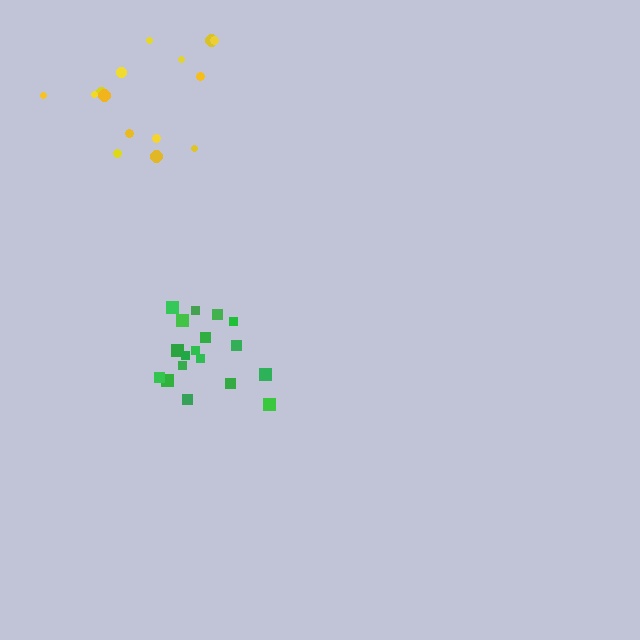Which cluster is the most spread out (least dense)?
Yellow.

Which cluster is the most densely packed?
Green.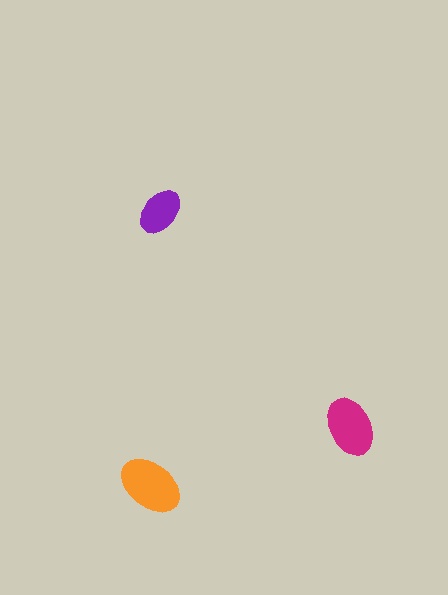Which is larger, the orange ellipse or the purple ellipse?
The orange one.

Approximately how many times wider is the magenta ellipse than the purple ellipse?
About 1.5 times wider.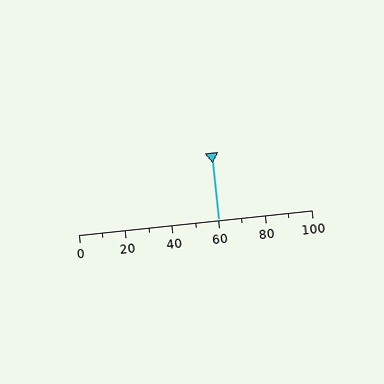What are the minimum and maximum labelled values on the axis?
The axis runs from 0 to 100.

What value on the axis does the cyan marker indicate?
The marker indicates approximately 60.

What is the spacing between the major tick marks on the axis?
The major ticks are spaced 20 apart.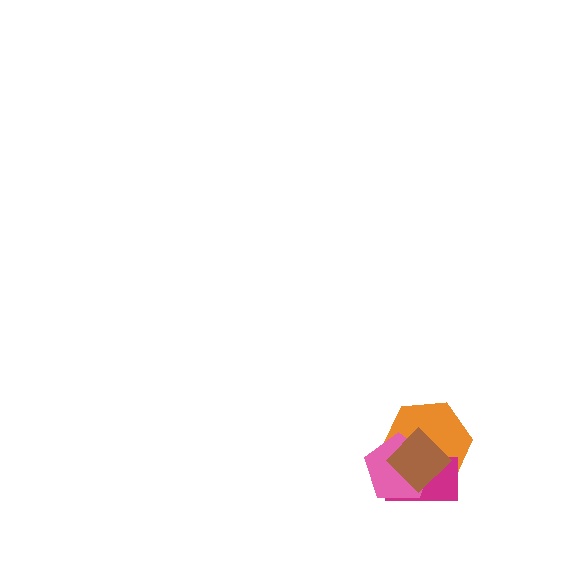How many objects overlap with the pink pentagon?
3 objects overlap with the pink pentagon.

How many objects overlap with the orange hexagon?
3 objects overlap with the orange hexagon.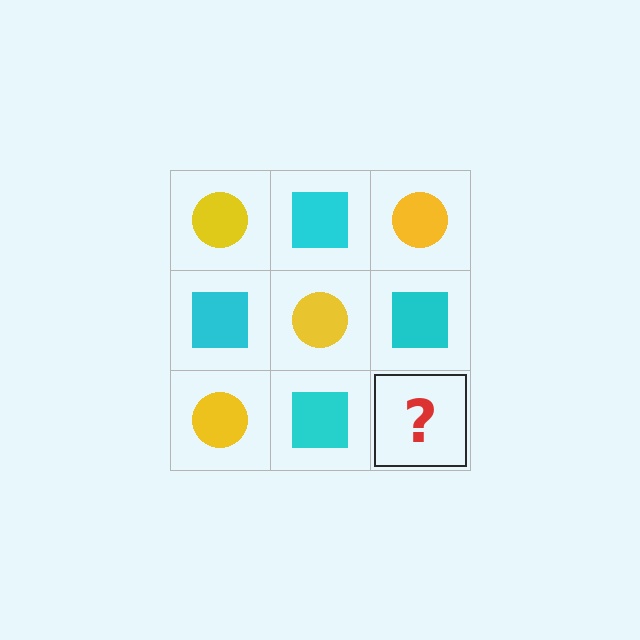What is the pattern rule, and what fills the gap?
The rule is that it alternates yellow circle and cyan square in a checkerboard pattern. The gap should be filled with a yellow circle.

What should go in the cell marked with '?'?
The missing cell should contain a yellow circle.